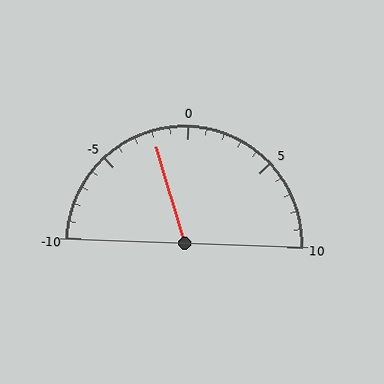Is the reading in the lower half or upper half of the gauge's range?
The reading is in the lower half of the range (-10 to 10).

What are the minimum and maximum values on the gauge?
The gauge ranges from -10 to 10.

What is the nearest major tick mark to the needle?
The nearest major tick mark is 0.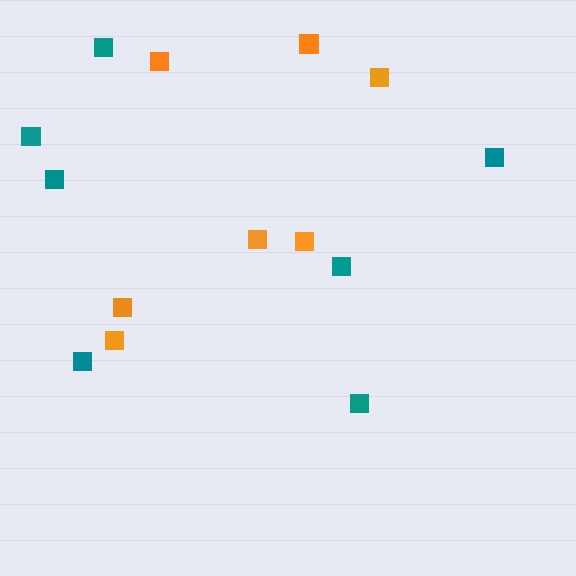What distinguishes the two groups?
There are 2 groups: one group of orange squares (7) and one group of teal squares (7).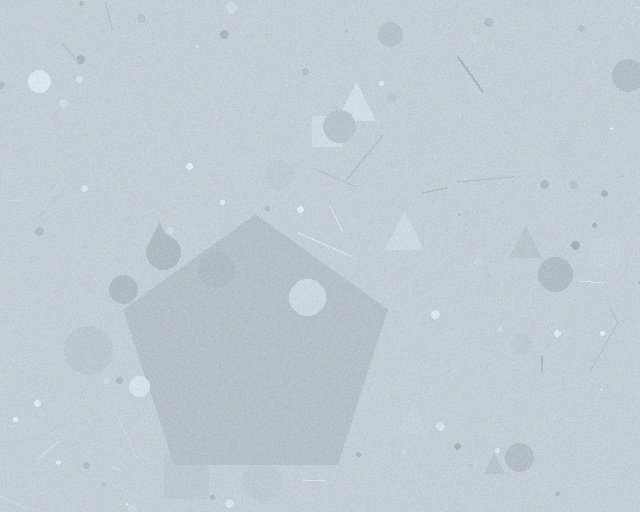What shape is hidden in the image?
A pentagon is hidden in the image.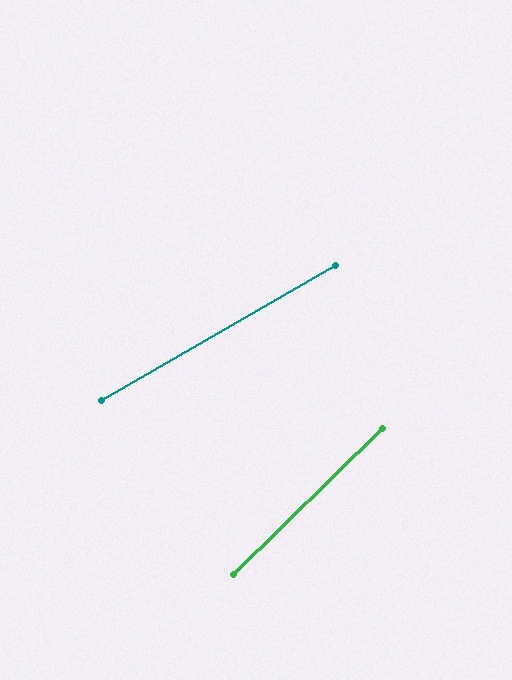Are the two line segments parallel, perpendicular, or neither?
Neither parallel nor perpendicular — they differ by about 15°.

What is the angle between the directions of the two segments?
Approximately 15 degrees.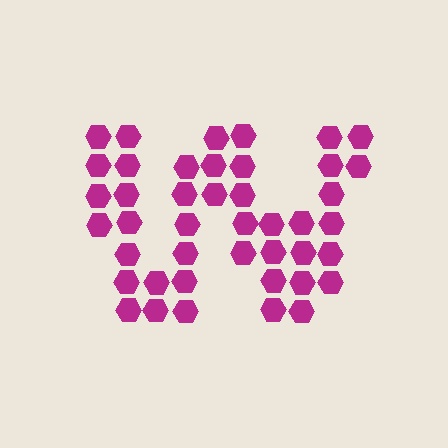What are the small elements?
The small elements are hexagons.